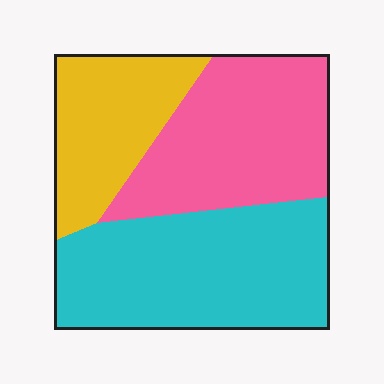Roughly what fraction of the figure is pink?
Pink covers about 35% of the figure.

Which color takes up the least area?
Yellow, at roughly 25%.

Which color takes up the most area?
Cyan, at roughly 40%.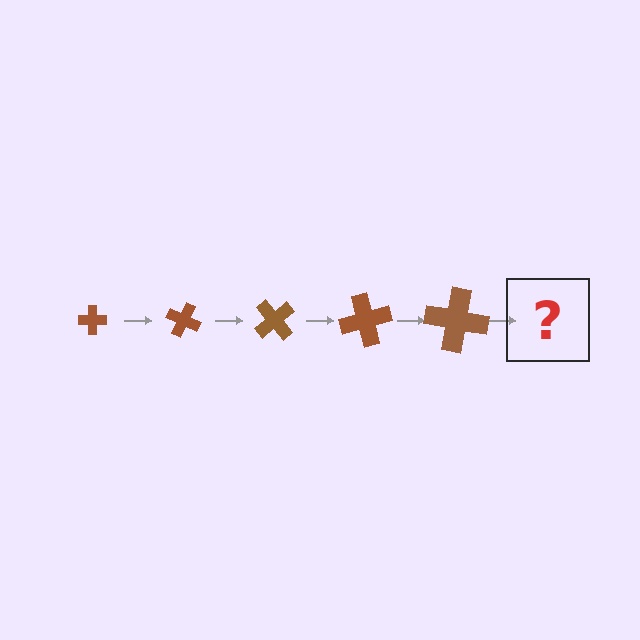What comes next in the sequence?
The next element should be a cross, larger than the previous one and rotated 125 degrees from the start.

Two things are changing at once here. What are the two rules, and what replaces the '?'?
The two rules are that the cross grows larger each step and it rotates 25 degrees each step. The '?' should be a cross, larger than the previous one and rotated 125 degrees from the start.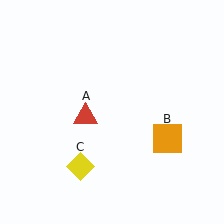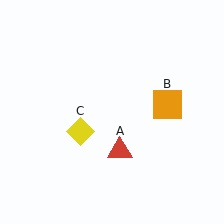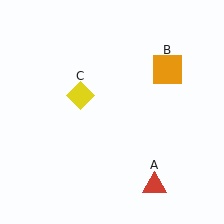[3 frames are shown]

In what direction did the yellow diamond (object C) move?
The yellow diamond (object C) moved up.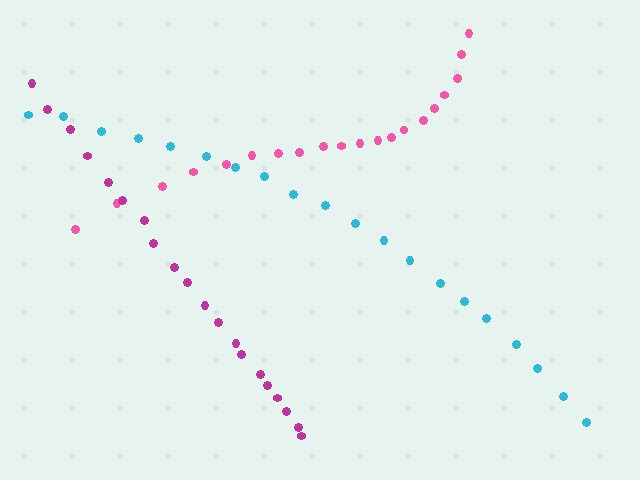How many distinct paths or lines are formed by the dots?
There are 3 distinct paths.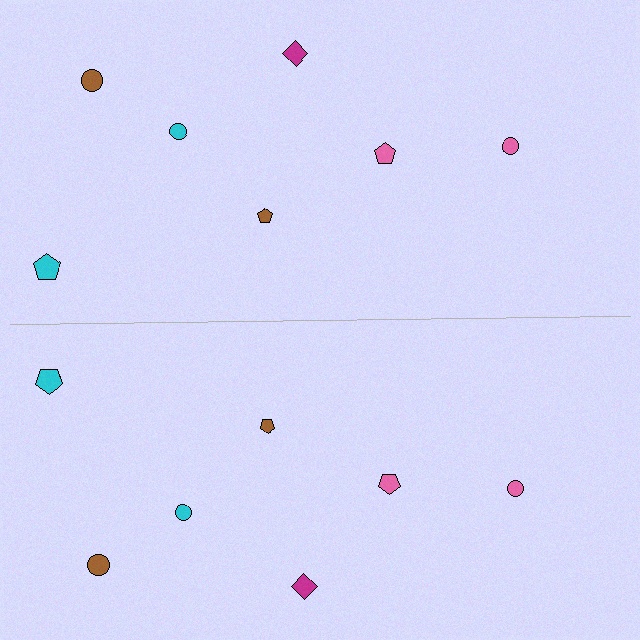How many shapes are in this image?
There are 14 shapes in this image.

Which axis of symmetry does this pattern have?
The pattern has a horizontal axis of symmetry running through the center of the image.